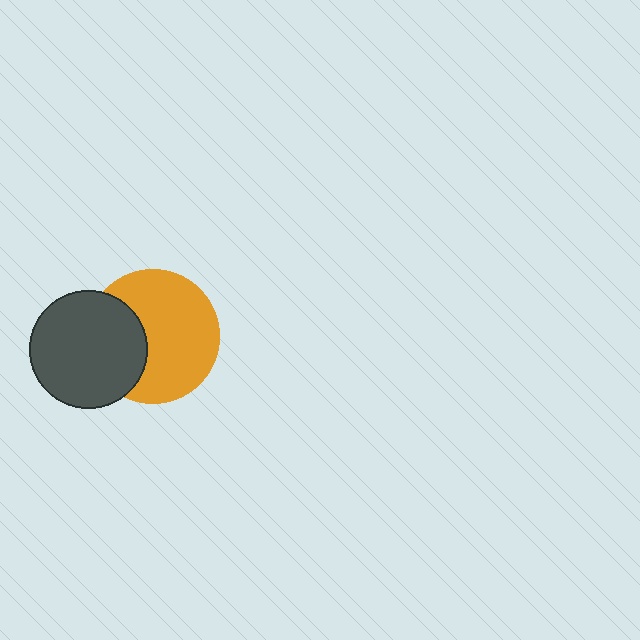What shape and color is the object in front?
The object in front is a dark gray circle.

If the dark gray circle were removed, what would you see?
You would see the complete orange circle.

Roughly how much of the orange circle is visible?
Most of it is visible (roughly 67%).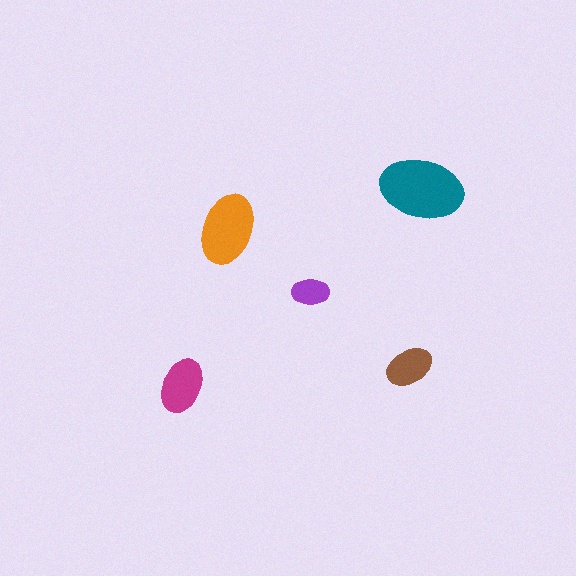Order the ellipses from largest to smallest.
the teal one, the orange one, the magenta one, the brown one, the purple one.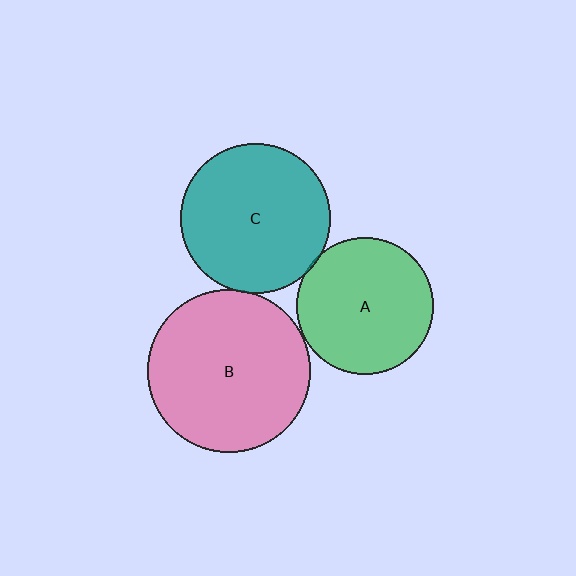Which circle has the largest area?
Circle B (pink).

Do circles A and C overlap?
Yes.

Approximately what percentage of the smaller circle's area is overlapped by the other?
Approximately 5%.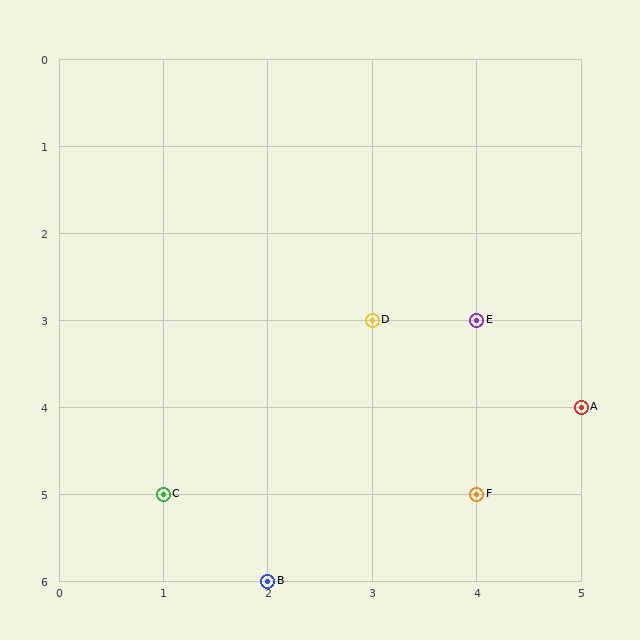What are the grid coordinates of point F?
Point F is at grid coordinates (4, 5).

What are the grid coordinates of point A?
Point A is at grid coordinates (5, 4).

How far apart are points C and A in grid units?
Points C and A are 4 columns and 1 row apart (about 4.1 grid units diagonally).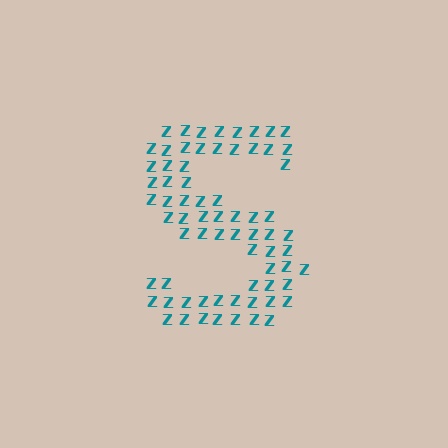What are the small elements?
The small elements are letter Z's.